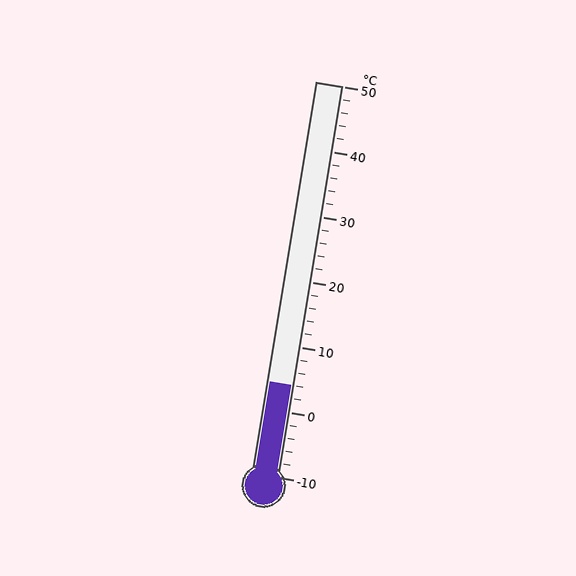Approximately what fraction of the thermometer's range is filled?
The thermometer is filled to approximately 25% of its range.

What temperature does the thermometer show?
The thermometer shows approximately 4°C.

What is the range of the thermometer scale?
The thermometer scale ranges from -10°C to 50°C.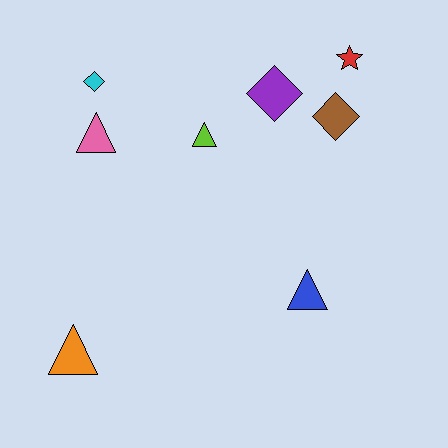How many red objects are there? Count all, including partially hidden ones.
There is 1 red object.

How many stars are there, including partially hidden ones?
There is 1 star.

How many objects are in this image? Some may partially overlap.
There are 8 objects.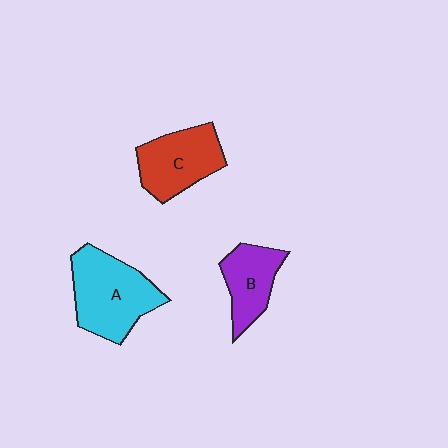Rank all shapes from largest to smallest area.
From largest to smallest: A (cyan), C (red), B (purple).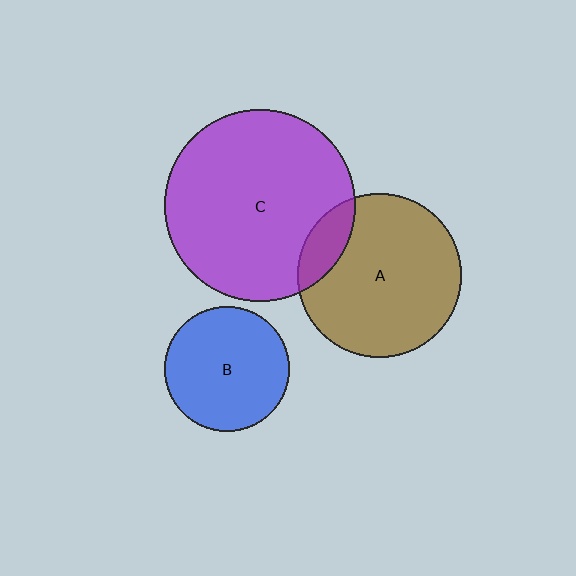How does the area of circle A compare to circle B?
Approximately 1.7 times.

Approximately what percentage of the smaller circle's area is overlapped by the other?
Approximately 15%.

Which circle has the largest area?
Circle C (purple).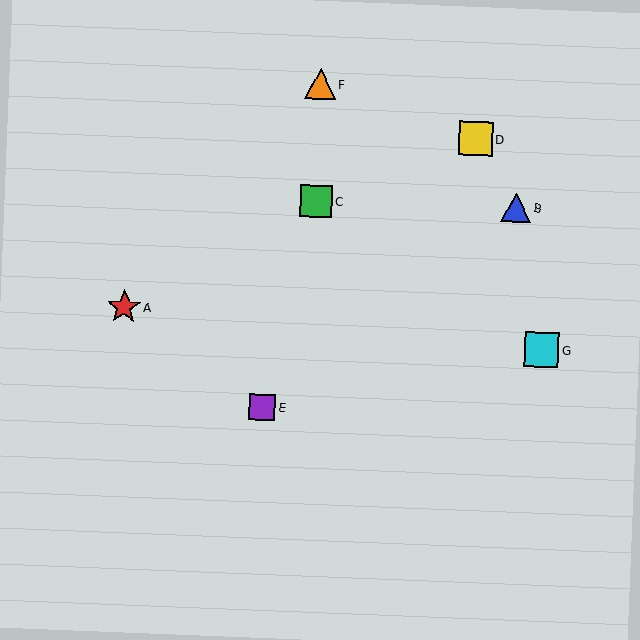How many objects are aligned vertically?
2 objects (C, F) are aligned vertically.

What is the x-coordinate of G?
Object G is at x≈542.